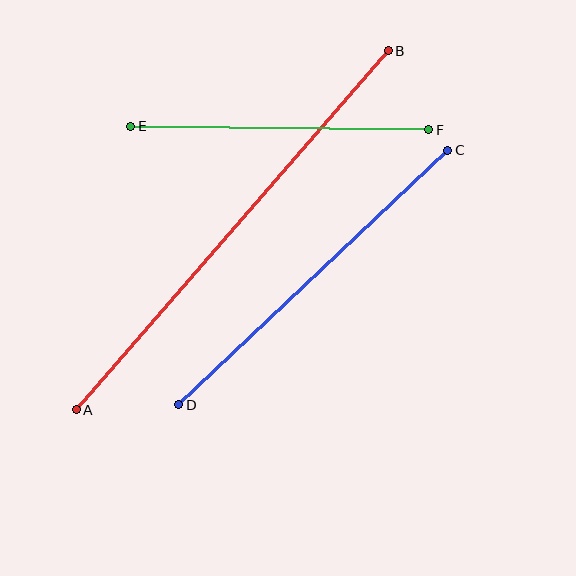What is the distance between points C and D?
The distance is approximately 371 pixels.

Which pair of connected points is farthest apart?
Points A and B are farthest apart.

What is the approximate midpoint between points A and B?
The midpoint is at approximately (232, 230) pixels.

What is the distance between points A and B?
The distance is approximately 476 pixels.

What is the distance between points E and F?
The distance is approximately 298 pixels.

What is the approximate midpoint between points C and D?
The midpoint is at approximately (313, 278) pixels.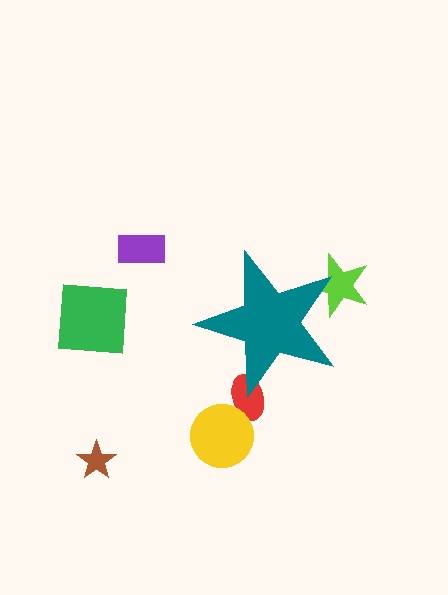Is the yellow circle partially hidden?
No, the yellow circle is fully visible.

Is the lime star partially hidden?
Yes, the lime star is partially hidden behind the teal star.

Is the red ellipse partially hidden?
Yes, the red ellipse is partially hidden behind the teal star.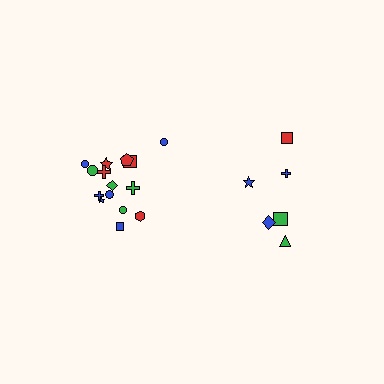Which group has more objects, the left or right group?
The left group.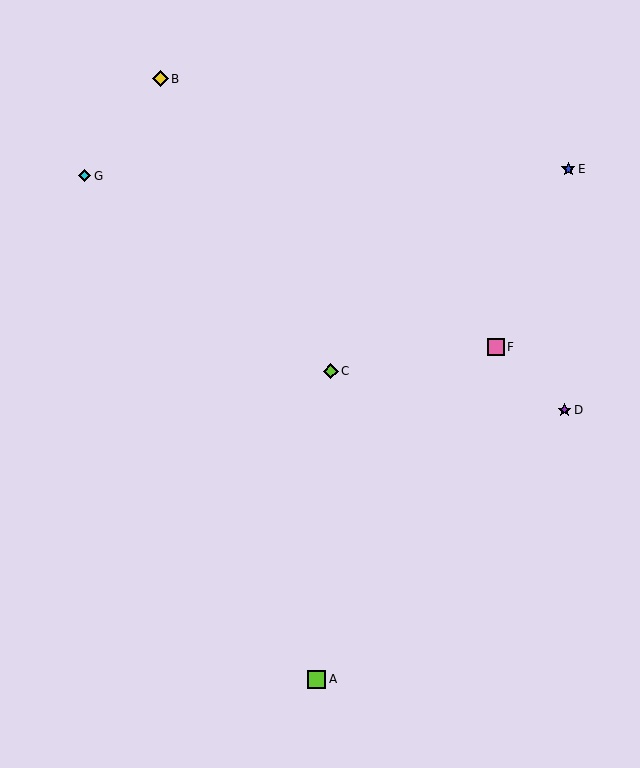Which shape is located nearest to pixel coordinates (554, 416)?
The purple star (labeled D) at (564, 410) is nearest to that location.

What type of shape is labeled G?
Shape G is a cyan diamond.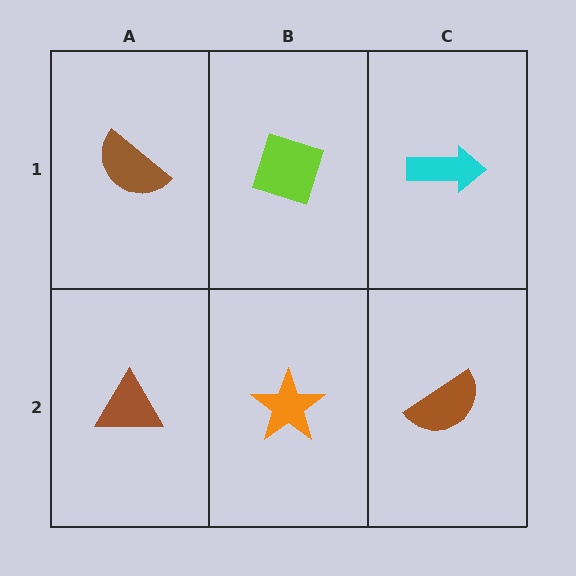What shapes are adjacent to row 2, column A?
A brown semicircle (row 1, column A), an orange star (row 2, column B).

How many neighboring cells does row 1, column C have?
2.